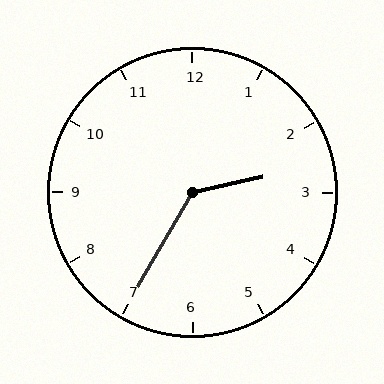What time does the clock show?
2:35.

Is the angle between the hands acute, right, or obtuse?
It is obtuse.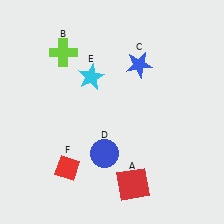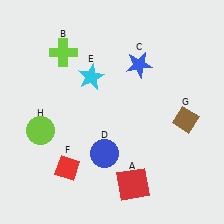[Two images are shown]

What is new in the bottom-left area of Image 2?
A lime circle (H) was added in the bottom-left area of Image 2.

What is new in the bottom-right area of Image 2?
A brown diamond (G) was added in the bottom-right area of Image 2.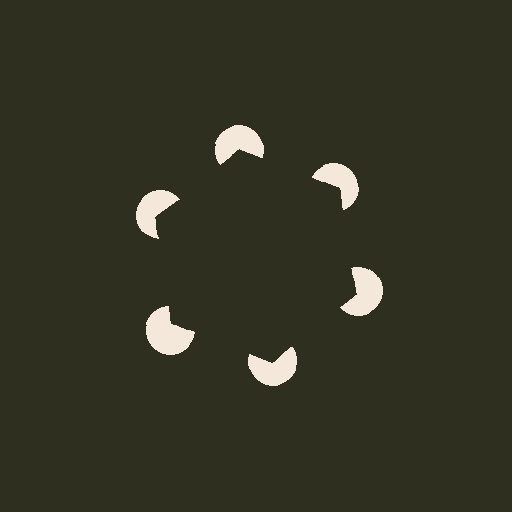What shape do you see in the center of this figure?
An illusory hexagon — its edges are inferred from the aligned wedge cuts in the pac-man discs, not physically drawn.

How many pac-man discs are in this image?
There are 6 — one at each vertex of the illusory hexagon.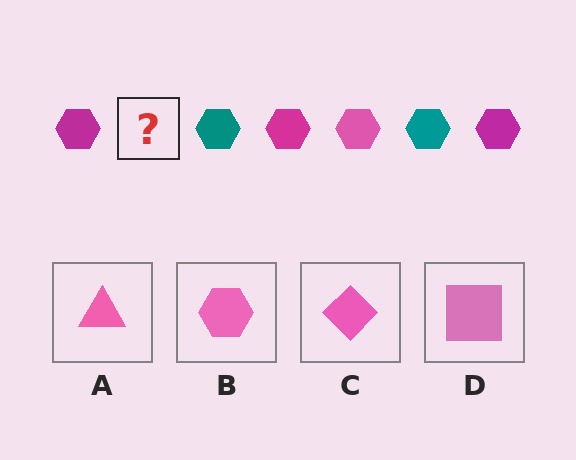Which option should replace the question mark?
Option B.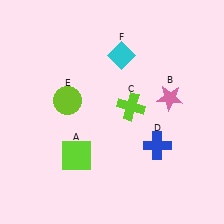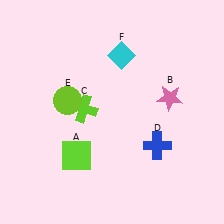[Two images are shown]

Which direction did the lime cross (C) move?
The lime cross (C) moved left.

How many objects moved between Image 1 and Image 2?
1 object moved between the two images.